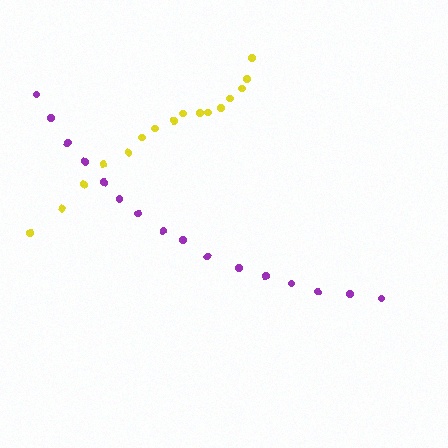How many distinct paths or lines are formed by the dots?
There are 2 distinct paths.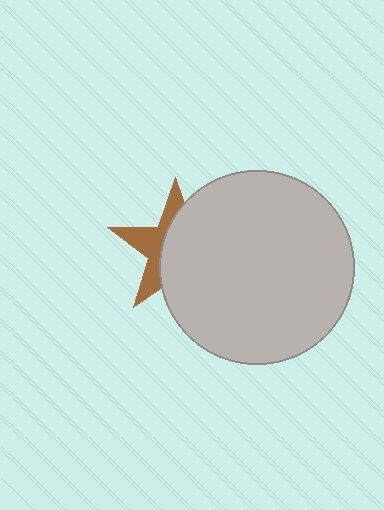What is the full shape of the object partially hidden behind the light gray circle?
The partially hidden object is a brown star.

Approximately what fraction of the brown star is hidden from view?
Roughly 62% of the brown star is hidden behind the light gray circle.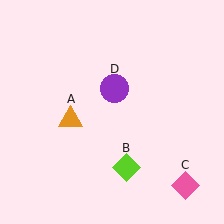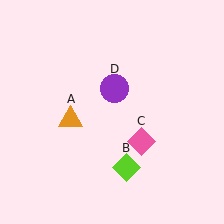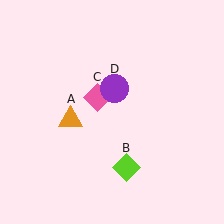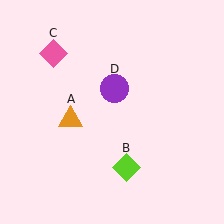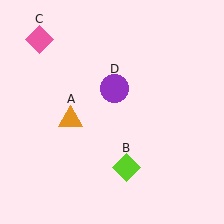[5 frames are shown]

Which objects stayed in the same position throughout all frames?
Orange triangle (object A) and lime diamond (object B) and purple circle (object D) remained stationary.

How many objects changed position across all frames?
1 object changed position: pink diamond (object C).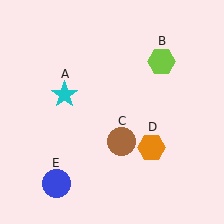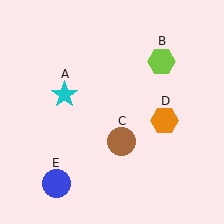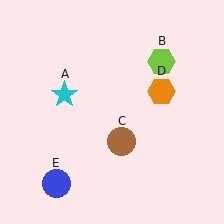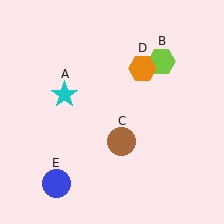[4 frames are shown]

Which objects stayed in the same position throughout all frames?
Cyan star (object A) and lime hexagon (object B) and brown circle (object C) and blue circle (object E) remained stationary.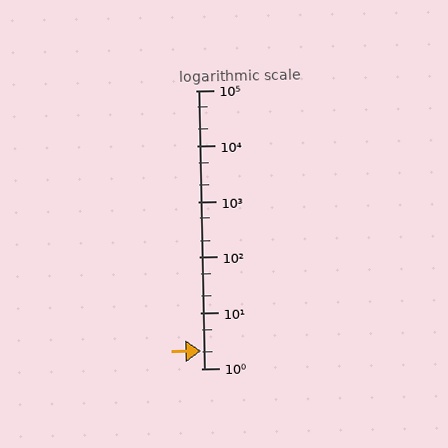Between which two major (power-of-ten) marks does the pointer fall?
The pointer is between 1 and 10.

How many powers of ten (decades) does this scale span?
The scale spans 5 decades, from 1 to 100000.